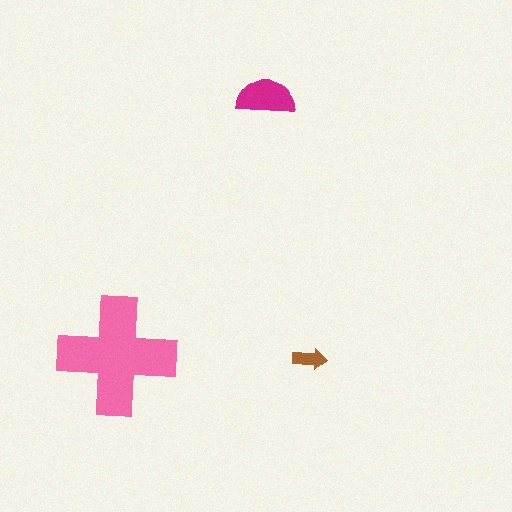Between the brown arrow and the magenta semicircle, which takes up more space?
The magenta semicircle.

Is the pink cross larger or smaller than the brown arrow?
Larger.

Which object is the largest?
The pink cross.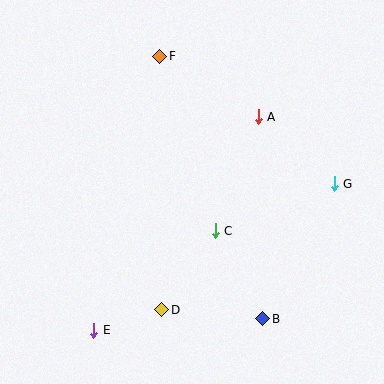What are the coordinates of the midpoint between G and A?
The midpoint between G and A is at (296, 150).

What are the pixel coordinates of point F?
Point F is at (160, 56).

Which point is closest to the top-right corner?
Point A is closest to the top-right corner.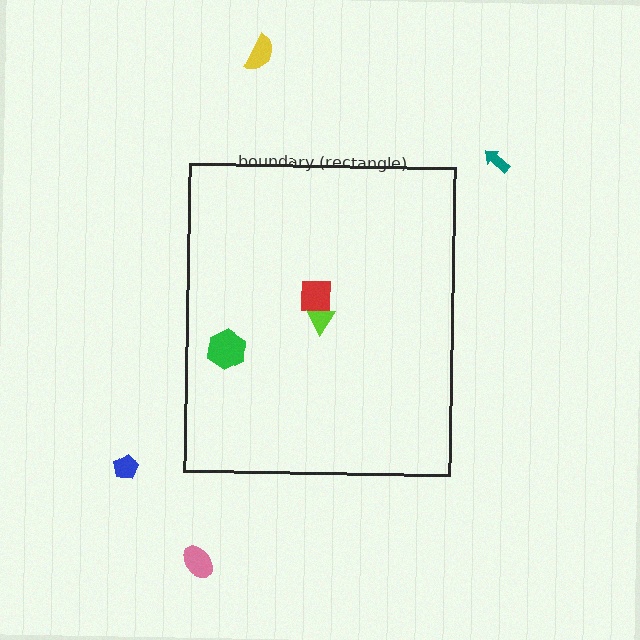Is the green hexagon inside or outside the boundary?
Inside.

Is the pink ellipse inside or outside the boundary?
Outside.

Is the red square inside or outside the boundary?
Inside.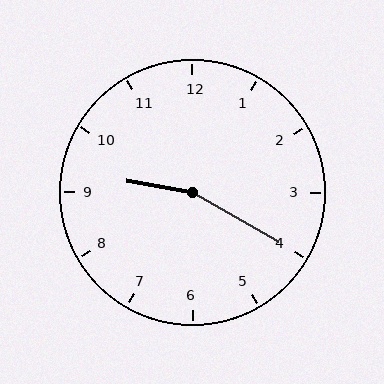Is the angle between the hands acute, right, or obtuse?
It is obtuse.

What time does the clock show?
9:20.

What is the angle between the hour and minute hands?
Approximately 160 degrees.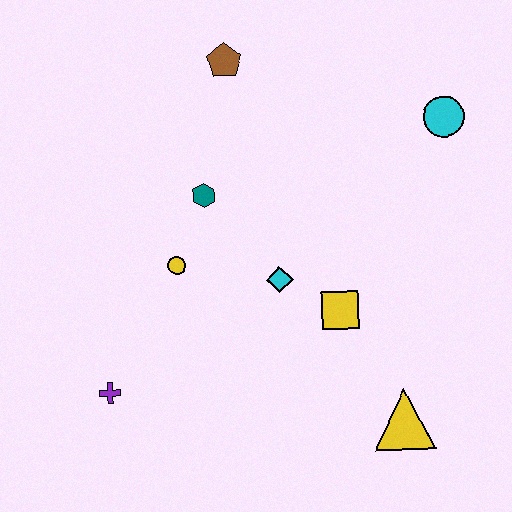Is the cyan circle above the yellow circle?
Yes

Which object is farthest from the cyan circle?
The purple cross is farthest from the cyan circle.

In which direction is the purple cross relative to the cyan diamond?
The purple cross is to the left of the cyan diamond.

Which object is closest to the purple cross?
The yellow circle is closest to the purple cross.